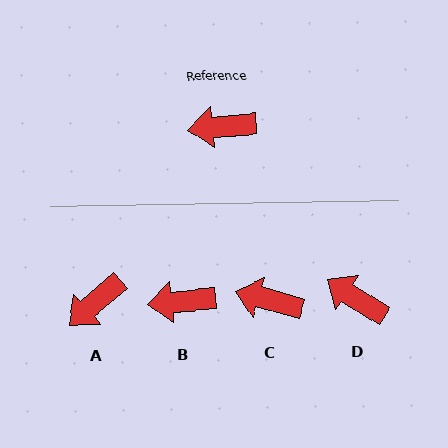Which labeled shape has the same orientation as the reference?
B.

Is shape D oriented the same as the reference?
No, it is off by about 38 degrees.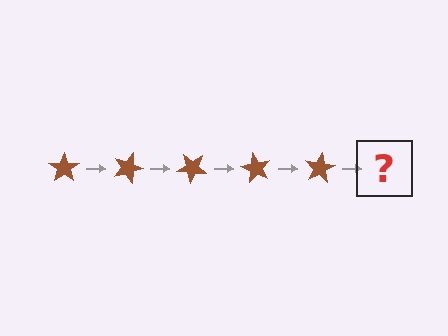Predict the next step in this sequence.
The next step is a brown star rotated 100 degrees.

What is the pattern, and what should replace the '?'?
The pattern is that the star rotates 20 degrees each step. The '?' should be a brown star rotated 100 degrees.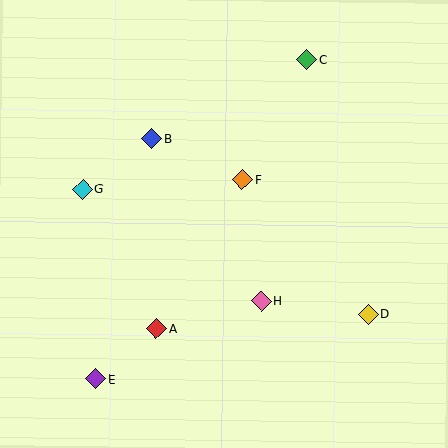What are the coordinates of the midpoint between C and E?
The midpoint between C and E is at (201, 219).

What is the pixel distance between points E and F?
The distance between E and F is 247 pixels.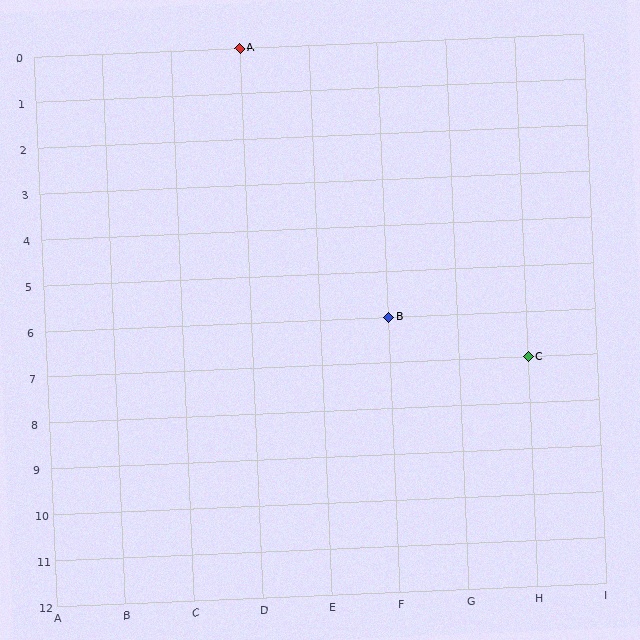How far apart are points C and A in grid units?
Points C and A are 4 columns and 7 rows apart (about 8.1 grid units diagonally).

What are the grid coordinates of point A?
Point A is at grid coordinates (D, 0).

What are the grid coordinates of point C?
Point C is at grid coordinates (H, 7).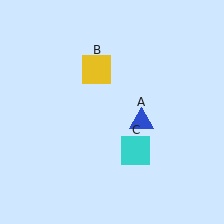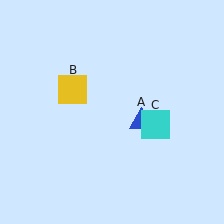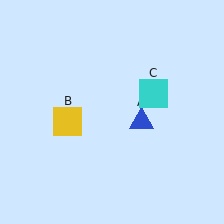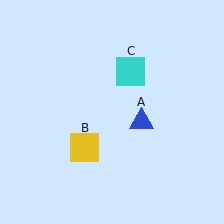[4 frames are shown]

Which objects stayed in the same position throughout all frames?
Blue triangle (object A) remained stationary.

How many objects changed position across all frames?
2 objects changed position: yellow square (object B), cyan square (object C).